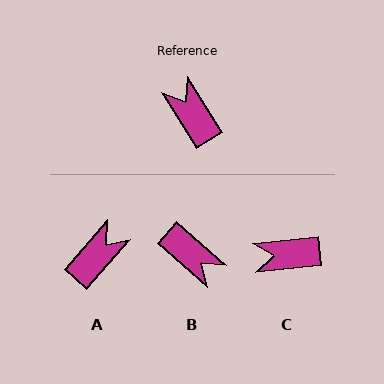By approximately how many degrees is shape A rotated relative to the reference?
Approximately 73 degrees clockwise.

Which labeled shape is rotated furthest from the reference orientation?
B, about 163 degrees away.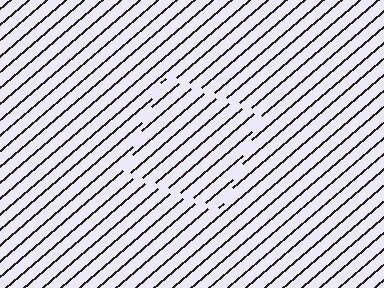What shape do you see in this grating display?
An illusory square. The interior of the shape contains the same grating, shifted by half a period — the contour is defined by the phase discontinuity where line-ends from the inner and outer gratings abut.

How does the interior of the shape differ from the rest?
The interior of the shape contains the same grating, shifted by half a period — the contour is defined by the phase discontinuity where line-ends from the inner and outer gratings abut.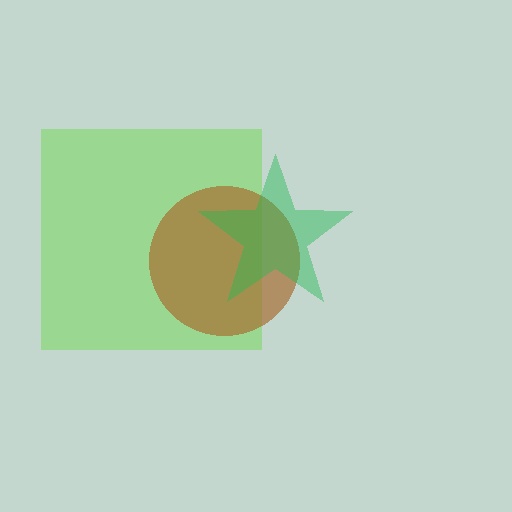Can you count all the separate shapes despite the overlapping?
Yes, there are 3 separate shapes.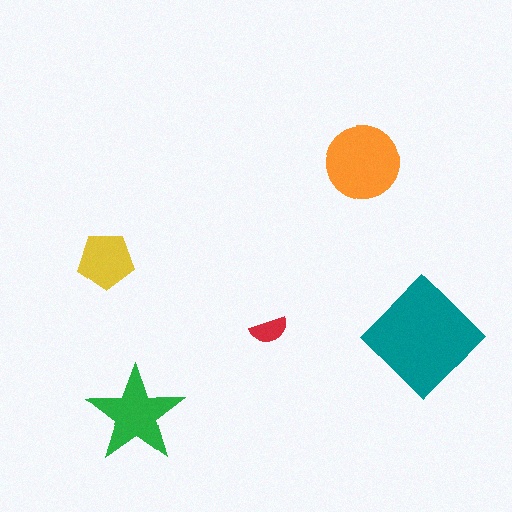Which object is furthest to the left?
The yellow pentagon is leftmost.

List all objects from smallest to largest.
The red semicircle, the yellow pentagon, the green star, the orange circle, the teal diamond.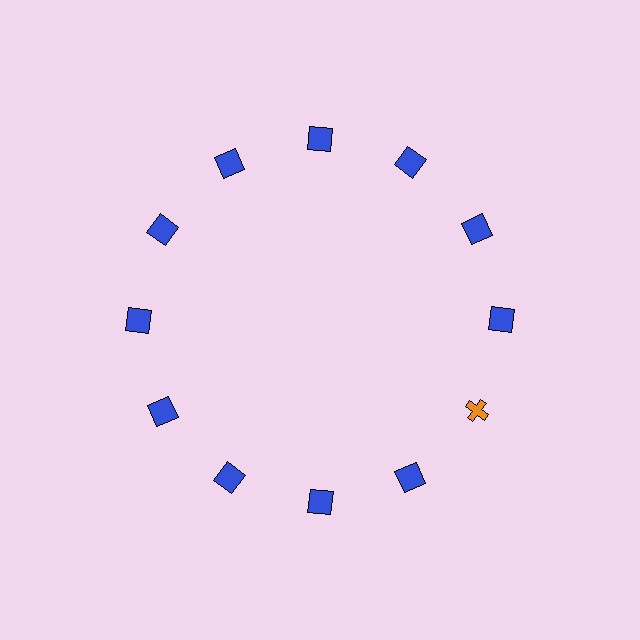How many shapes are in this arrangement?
There are 12 shapes arranged in a ring pattern.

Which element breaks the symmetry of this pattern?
The orange cross at roughly the 4 o'clock position breaks the symmetry. All other shapes are blue squares.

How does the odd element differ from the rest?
It differs in both color (orange instead of blue) and shape (cross instead of square).